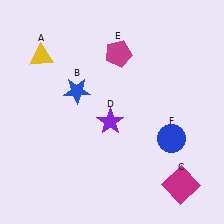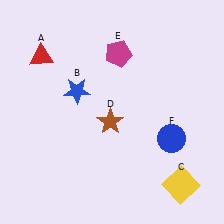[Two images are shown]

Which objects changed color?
A changed from yellow to red. C changed from magenta to yellow. D changed from purple to brown.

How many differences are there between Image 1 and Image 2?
There are 3 differences between the two images.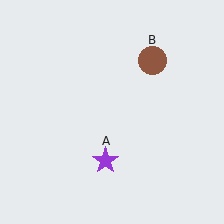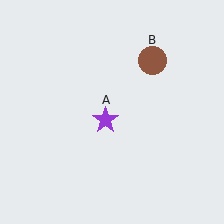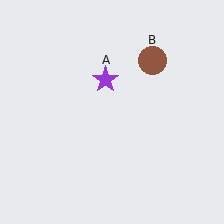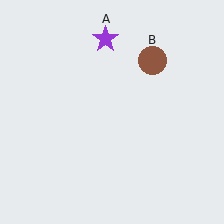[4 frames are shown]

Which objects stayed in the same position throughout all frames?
Brown circle (object B) remained stationary.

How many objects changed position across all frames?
1 object changed position: purple star (object A).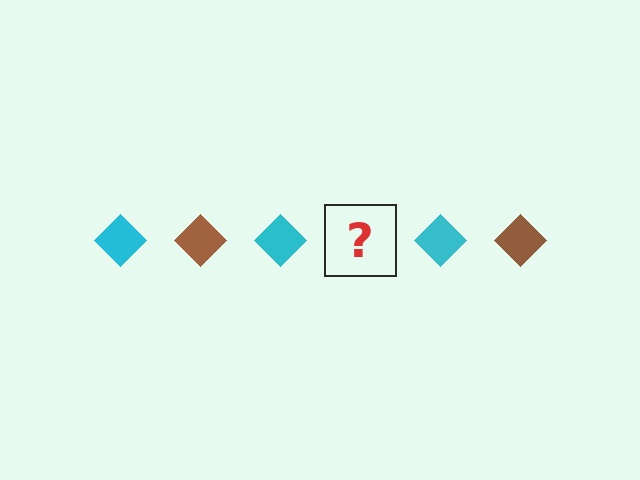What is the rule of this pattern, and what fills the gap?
The rule is that the pattern cycles through cyan, brown diamonds. The gap should be filled with a brown diamond.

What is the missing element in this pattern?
The missing element is a brown diamond.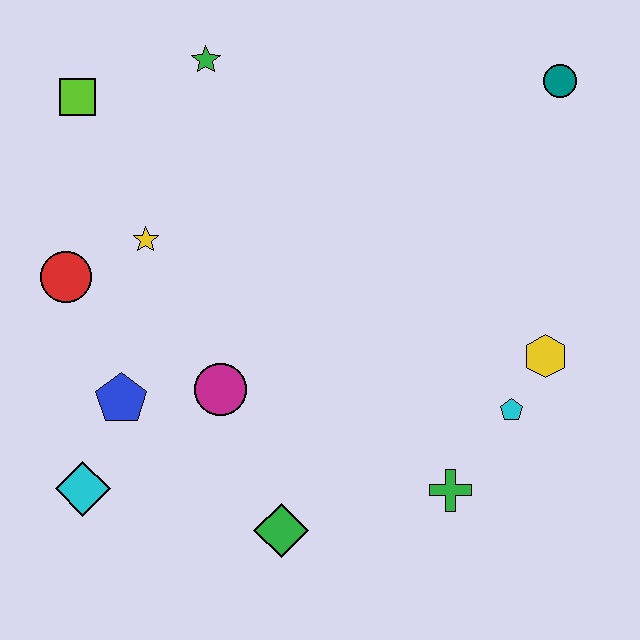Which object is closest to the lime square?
The green star is closest to the lime square.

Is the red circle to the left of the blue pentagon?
Yes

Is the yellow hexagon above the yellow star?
No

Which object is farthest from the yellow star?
The teal circle is farthest from the yellow star.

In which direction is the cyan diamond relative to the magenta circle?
The cyan diamond is to the left of the magenta circle.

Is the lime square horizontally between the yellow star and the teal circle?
No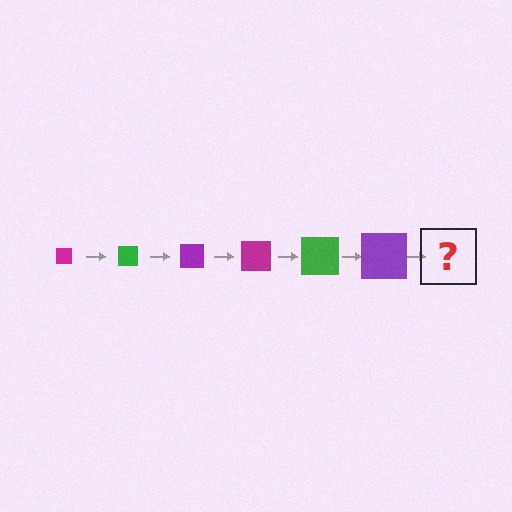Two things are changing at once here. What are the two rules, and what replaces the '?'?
The two rules are that the square grows larger each step and the color cycles through magenta, green, and purple. The '?' should be a magenta square, larger than the previous one.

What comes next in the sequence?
The next element should be a magenta square, larger than the previous one.